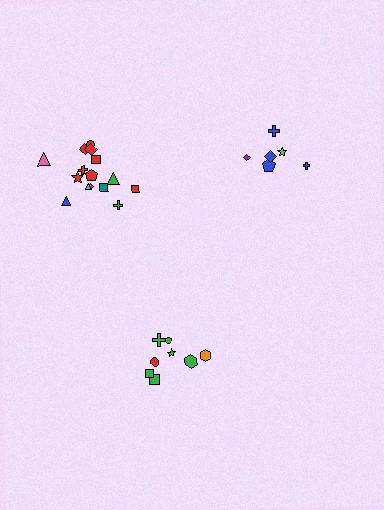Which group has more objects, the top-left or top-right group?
The top-left group.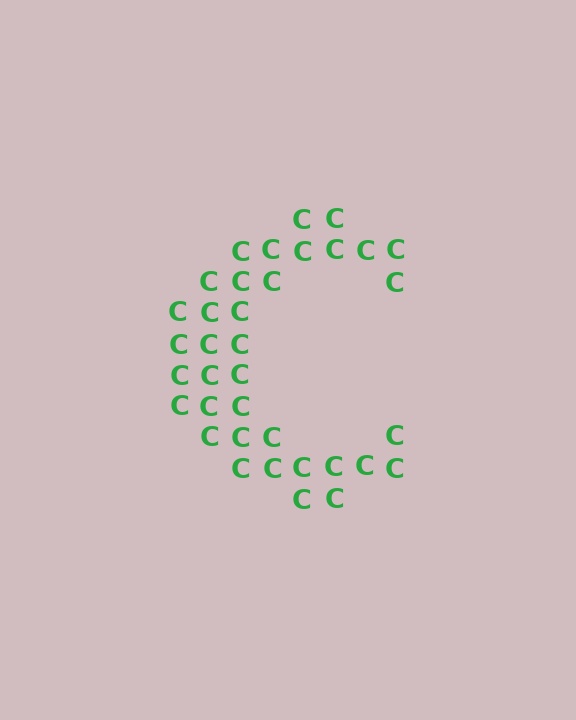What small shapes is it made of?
It is made of small letter C's.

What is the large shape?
The large shape is the letter C.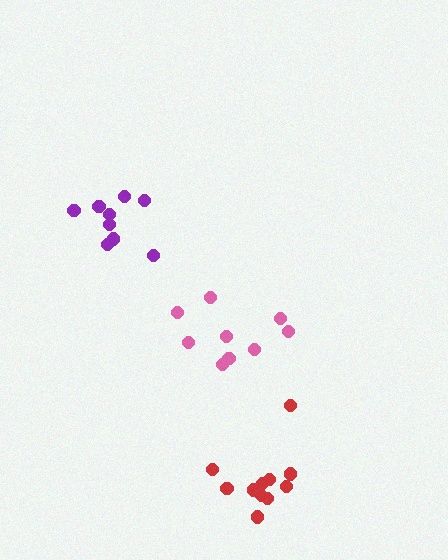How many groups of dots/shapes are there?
There are 3 groups.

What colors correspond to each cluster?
The clusters are colored: purple, pink, red.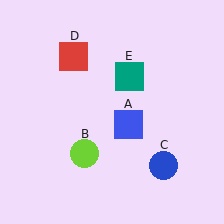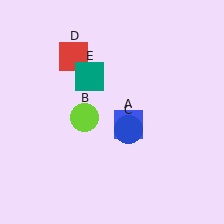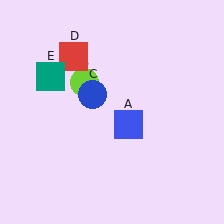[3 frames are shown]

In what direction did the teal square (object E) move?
The teal square (object E) moved left.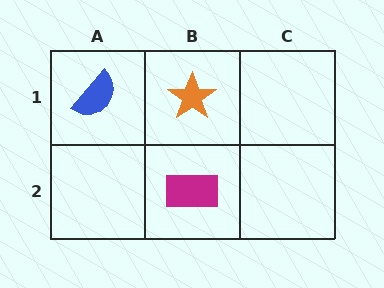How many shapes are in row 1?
2 shapes.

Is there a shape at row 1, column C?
No, that cell is empty.